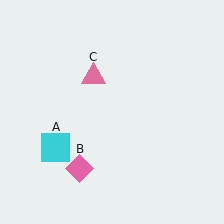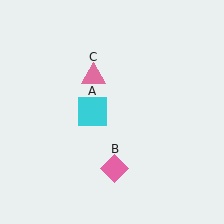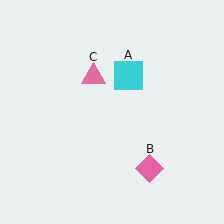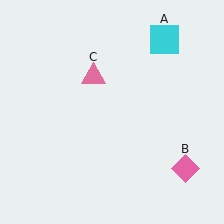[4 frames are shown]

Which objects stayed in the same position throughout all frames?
Pink triangle (object C) remained stationary.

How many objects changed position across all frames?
2 objects changed position: cyan square (object A), pink diamond (object B).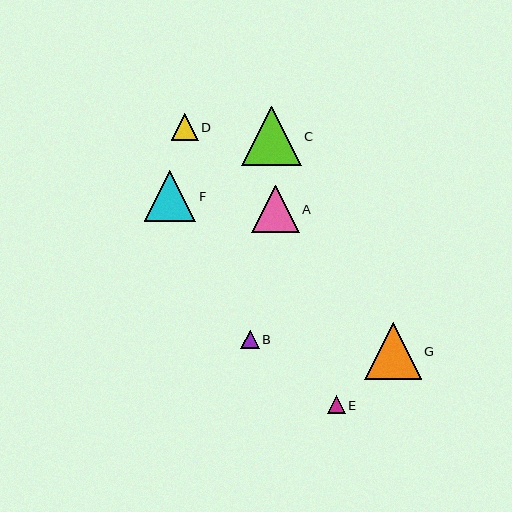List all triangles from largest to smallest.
From largest to smallest: C, G, F, A, D, B, E.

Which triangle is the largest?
Triangle C is the largest with a size of approximately 59 pixels.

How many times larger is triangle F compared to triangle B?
Triangle F is approximately 2.8 times the size of triangle B.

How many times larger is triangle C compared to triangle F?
Triangle C is approximately 1.1 times the size of triangle F.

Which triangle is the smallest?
Triangle E is the smallest with a size of approximately 18 pixels.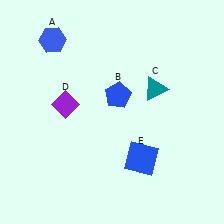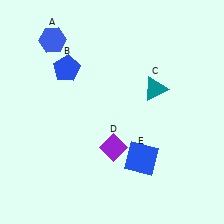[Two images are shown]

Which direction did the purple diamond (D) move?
The purple diamond (D) moved right.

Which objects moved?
The objects that moved are: the blue pentagon (B), the purple diamond (D).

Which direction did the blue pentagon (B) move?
The blue pentagon (B) moved left.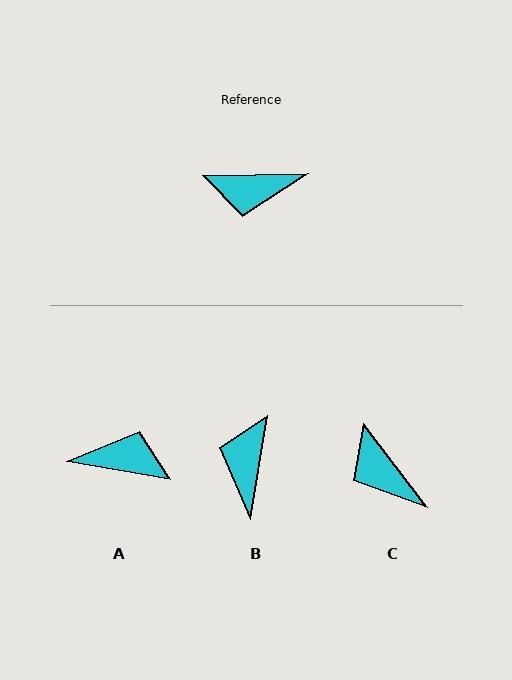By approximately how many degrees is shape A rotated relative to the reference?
Approximately 169 degrees counter-clockwise.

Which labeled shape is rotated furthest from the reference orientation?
A, about 169 degrees away.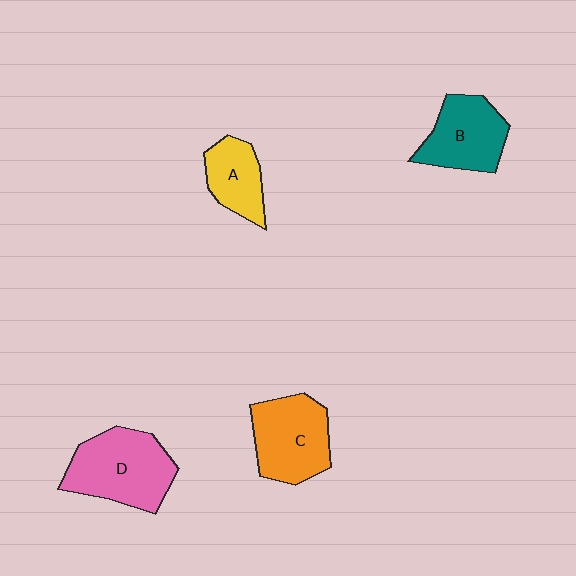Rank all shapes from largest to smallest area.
From largest to smallest: D (pink), C (orange), B (teal), A (yellow).